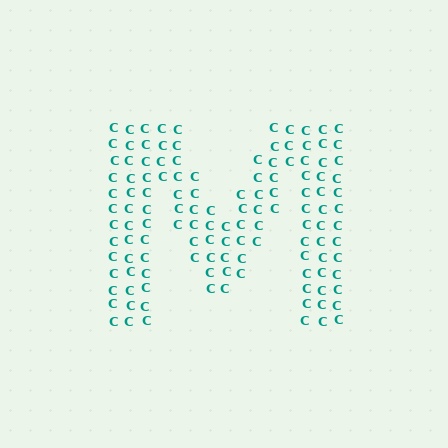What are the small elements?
The small elements are letter C's.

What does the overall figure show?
The overall figure shows the letter M.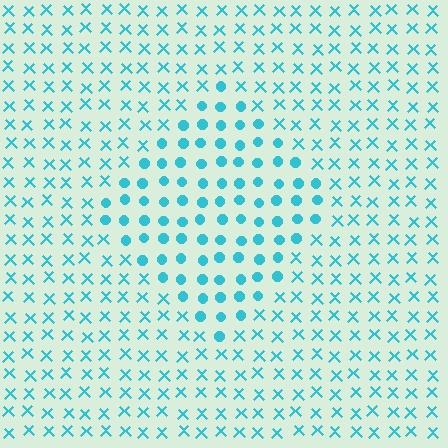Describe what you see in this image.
The image is filled with small cyan elements arranged in a uniform grid. A diamond-shaped region contains circles, while the surrounding area contains X marks. The boundary is defined purely by the change in element shape.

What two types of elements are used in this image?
The image uses circles inside the diamond region and X marks outside it.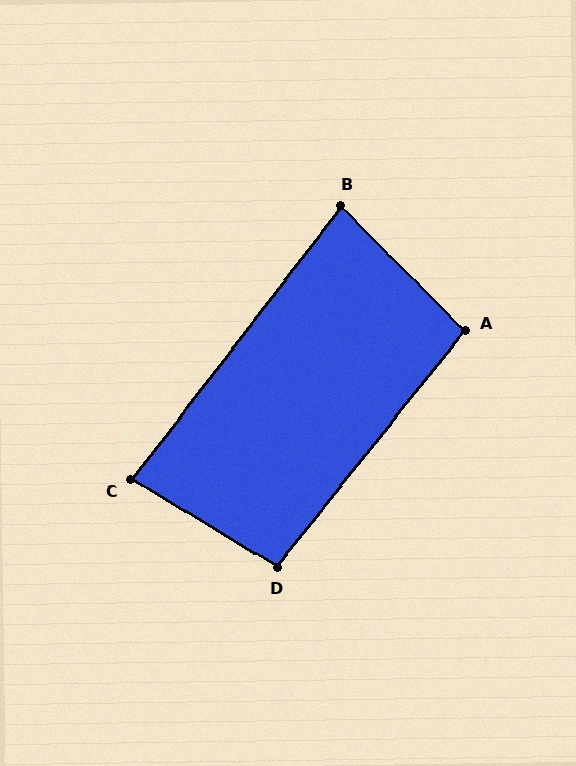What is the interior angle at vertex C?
Approximately 83 degrees (acute).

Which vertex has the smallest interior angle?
B, at approximately 82 degrees.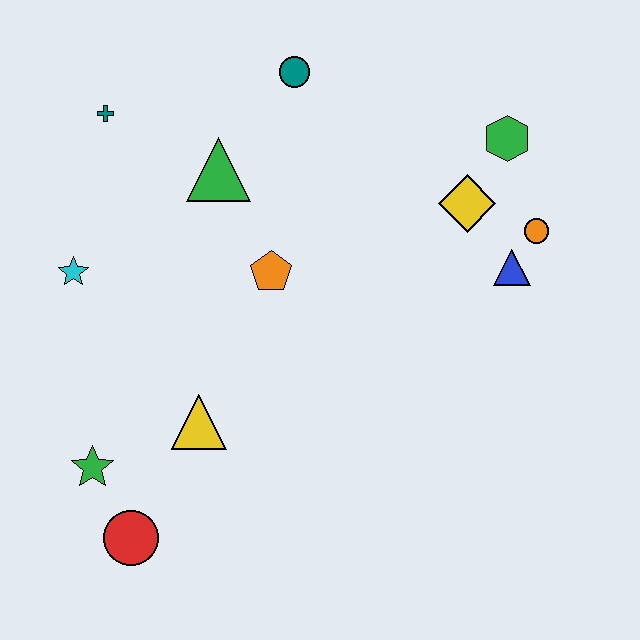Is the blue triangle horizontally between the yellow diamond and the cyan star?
No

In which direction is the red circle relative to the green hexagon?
The red circle is below the green hexagon.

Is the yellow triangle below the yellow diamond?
Yes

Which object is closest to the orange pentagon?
The green triangle is closest to the orange pentagon.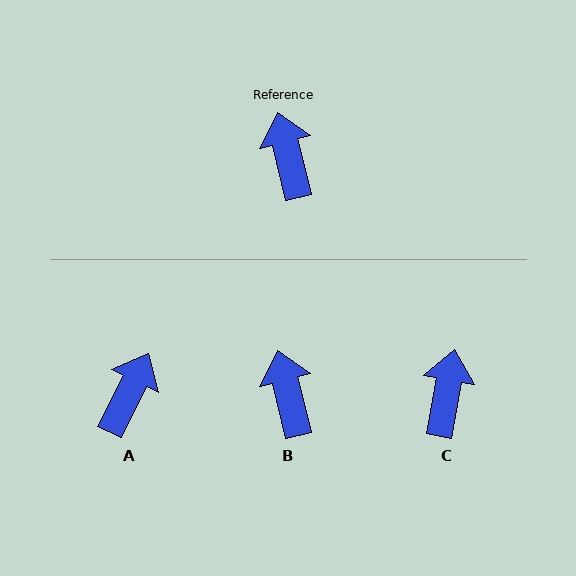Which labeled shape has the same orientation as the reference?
B.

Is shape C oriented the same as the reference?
No, it is off by about 24 degrees.